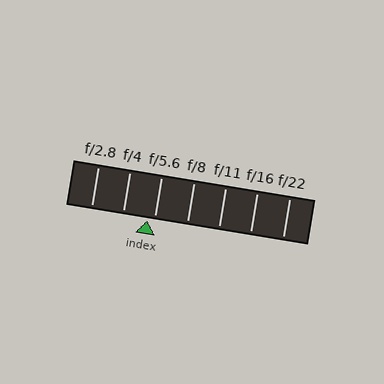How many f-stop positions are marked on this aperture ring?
There are 7 f-stop positions marked.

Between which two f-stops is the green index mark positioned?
The index mark is between f/4 and f/5.6.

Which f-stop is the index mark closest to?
The index mark is closest to f/5.6.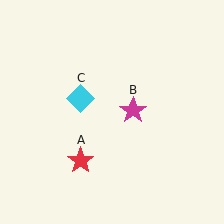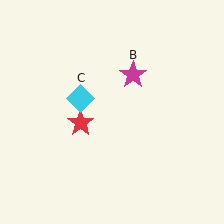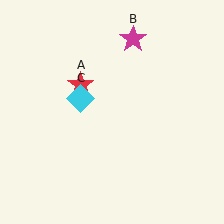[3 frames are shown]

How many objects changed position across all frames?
2 objects changed position: red star (object A), magenta star (object B).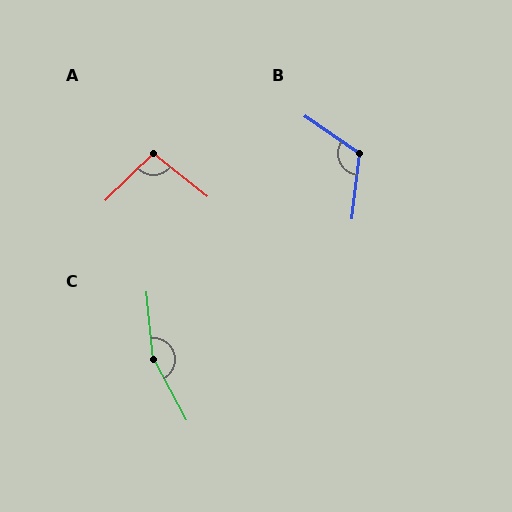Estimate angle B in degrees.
Approximately 118 degrees.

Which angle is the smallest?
A, at approximately 97 degrees.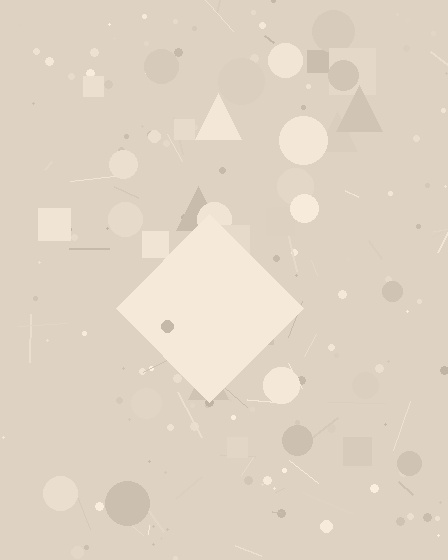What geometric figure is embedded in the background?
A diamond is embedded in the background.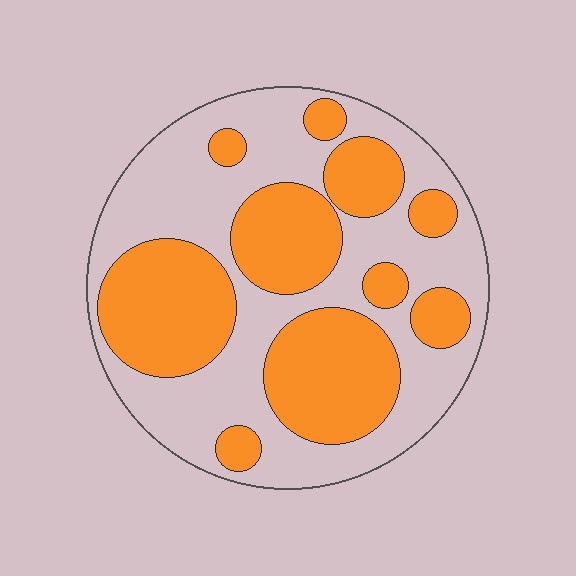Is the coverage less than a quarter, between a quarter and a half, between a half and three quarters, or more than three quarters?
Between a quarter and a half.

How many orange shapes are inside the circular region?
10.